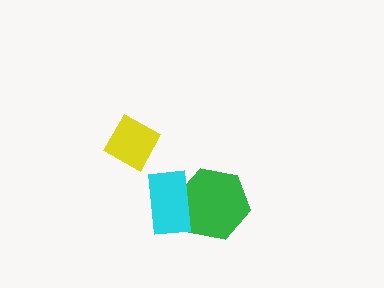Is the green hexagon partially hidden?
Yes, it is partially covered by another shape.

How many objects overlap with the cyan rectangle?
1 object overlaps with the cyan rectangle.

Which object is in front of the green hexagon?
The cyan rectangle is in front of the green hexagon.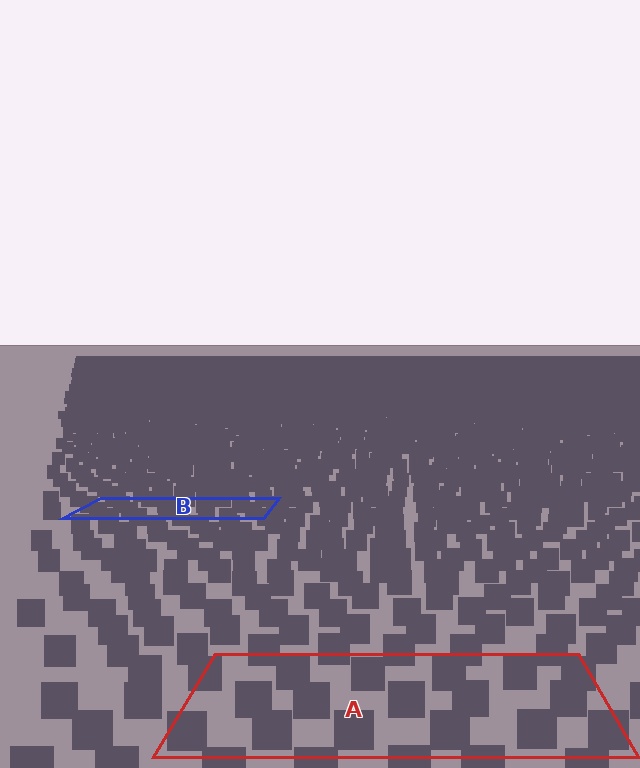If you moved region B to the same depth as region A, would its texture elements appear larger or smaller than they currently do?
They would appear larger. At a closer depth, the same texture elements are projected at a bigger on-screen size.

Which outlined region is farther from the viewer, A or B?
Region B is farther from the viewer — the texture elements inside it appear smaller and more densely packed.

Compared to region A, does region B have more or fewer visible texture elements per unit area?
Region B has more texture elements per unit area — they are packed more densely because it is farther away.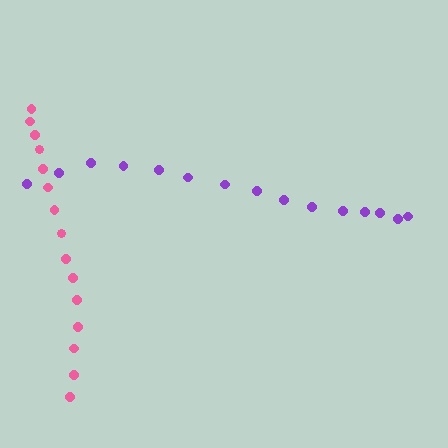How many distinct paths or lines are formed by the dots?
There are 2 distinct paths.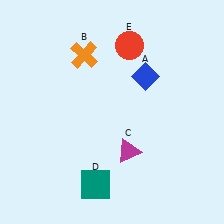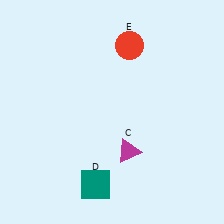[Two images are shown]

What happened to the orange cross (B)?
The orange cross (B) was removed in Image 2. It was in the top-left area of Image 1.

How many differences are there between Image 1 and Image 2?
There are 2 differences between the two images.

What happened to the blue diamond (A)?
The blue diamond (A) was removed in Image 2. It was in the top-right area of Image 1.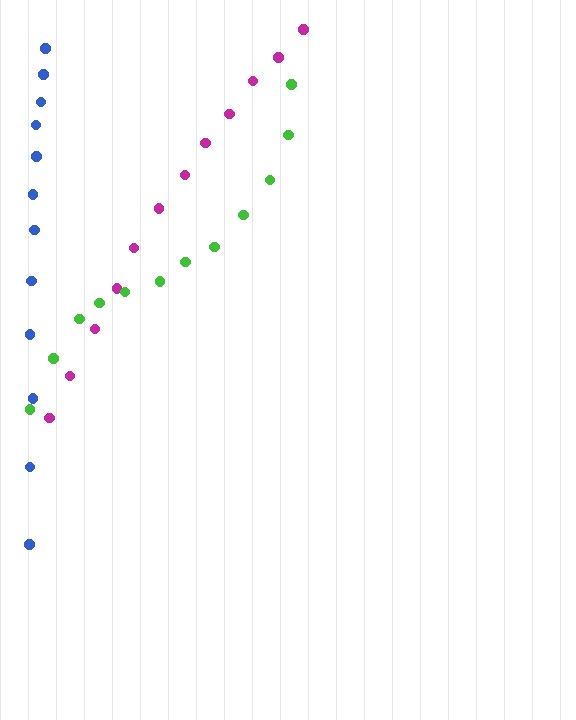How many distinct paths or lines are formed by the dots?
There are 3 distinct paths.